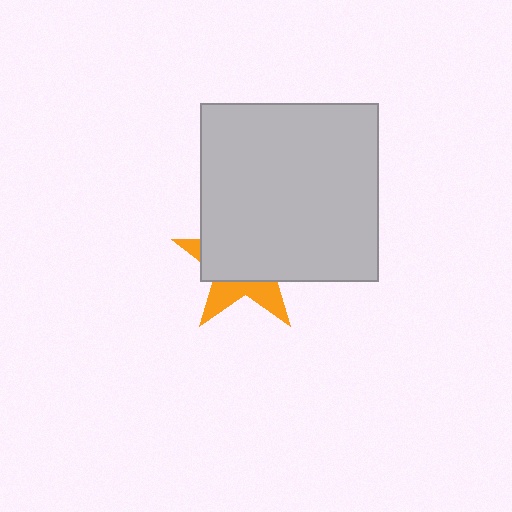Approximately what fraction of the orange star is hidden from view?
Roughly 66% of the orange star is hidden behind the light gray square.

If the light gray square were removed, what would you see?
You would see the complete orange star.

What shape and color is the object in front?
The object in front is a light gray square.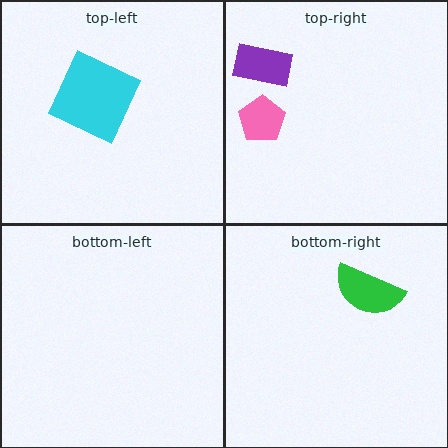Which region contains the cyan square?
The top-left region.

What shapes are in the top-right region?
The pink pentagon, the purple rectangle.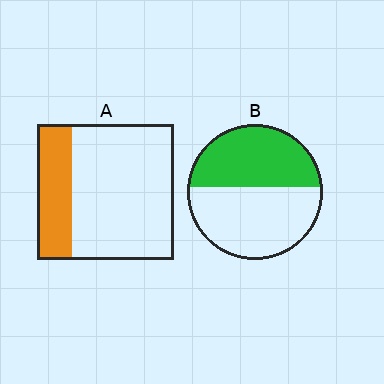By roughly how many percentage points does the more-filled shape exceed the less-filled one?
By roughly 20 percentage points (B over A).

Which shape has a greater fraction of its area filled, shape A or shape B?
Shape B.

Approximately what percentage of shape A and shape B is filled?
A is approximately 25% and B is approximately 45%.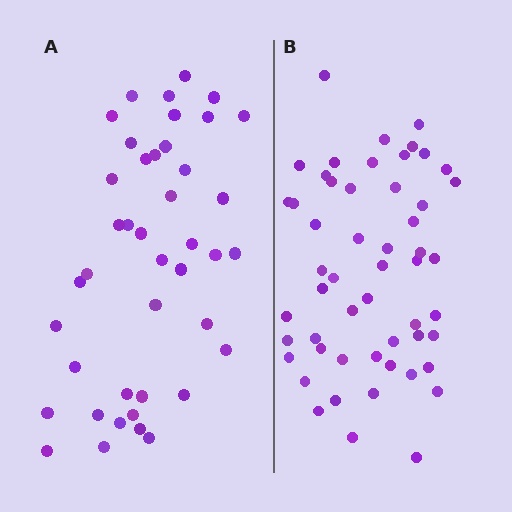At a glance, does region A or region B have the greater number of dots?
Region B (the right region) has more dots.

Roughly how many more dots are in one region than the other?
Region B has roughly 12 or so more dots than region A.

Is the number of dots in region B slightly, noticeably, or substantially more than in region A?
Region B has noticeably more, but not dramatically so. The ratio is roughly 1.3 to 1.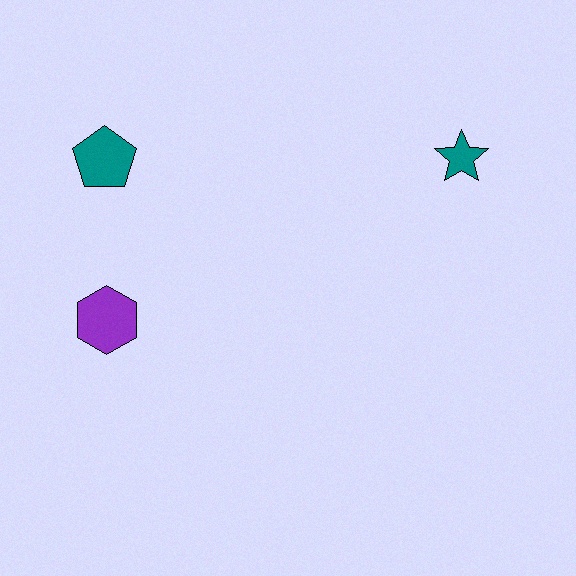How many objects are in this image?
There are 3 objects.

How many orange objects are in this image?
There are no orange objects.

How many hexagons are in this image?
There is 1 hexagon.